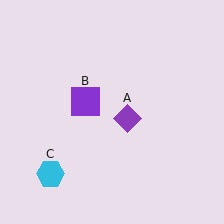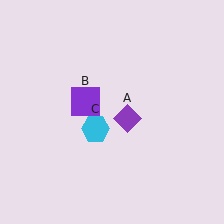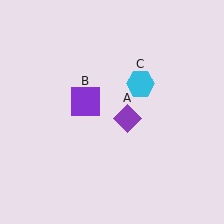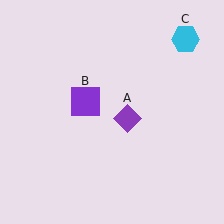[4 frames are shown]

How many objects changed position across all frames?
1 object changed position: cyan hexagon (object C).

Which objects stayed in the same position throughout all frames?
Purple diamond (object A) and purple square (object B) remained stationary.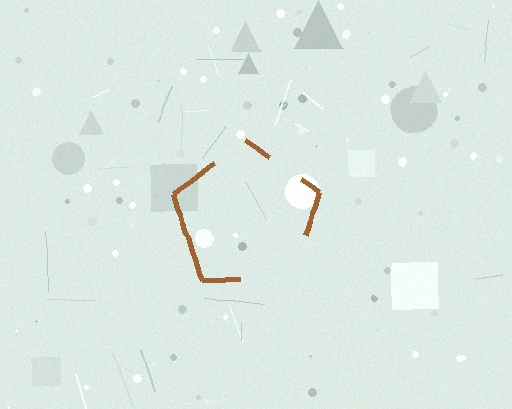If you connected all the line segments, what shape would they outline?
They would outline a pentagon.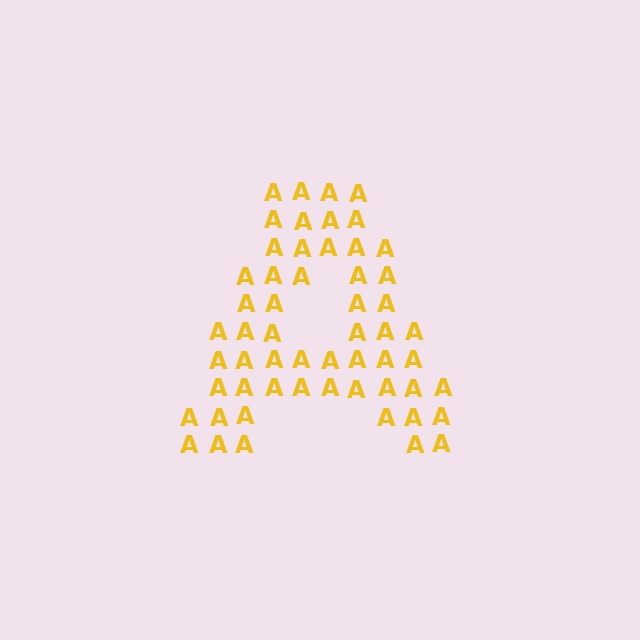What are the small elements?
The small elements are letter A's.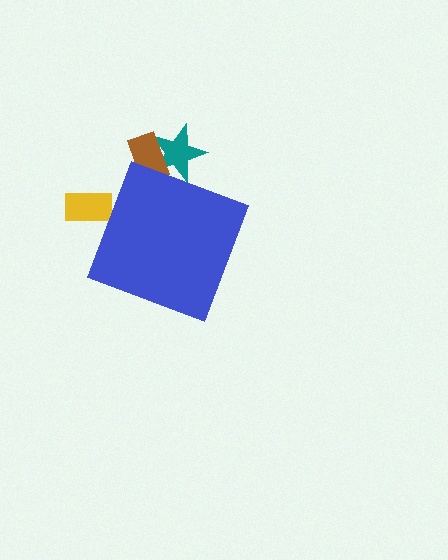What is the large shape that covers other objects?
A blue diamond.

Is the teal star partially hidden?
Yes, the teal star is partially hidden behind the blue diamond.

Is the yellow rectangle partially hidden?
Yes, the yellow rectangle is partially hidden behind the blue diamond.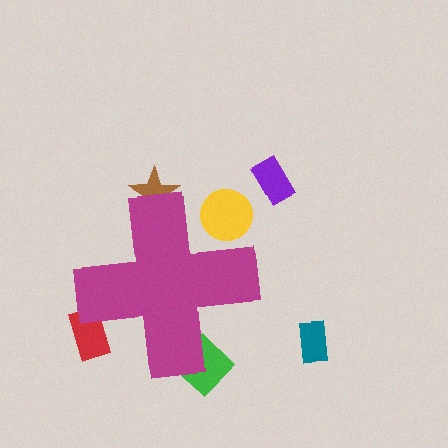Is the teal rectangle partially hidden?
No, the teal rectangle is fully visible.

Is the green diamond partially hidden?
Yes, the green diamond is partially hidden behind the magenta cross.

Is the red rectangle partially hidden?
Yes, the red rectangle is partially hidden behind the magenta cross.